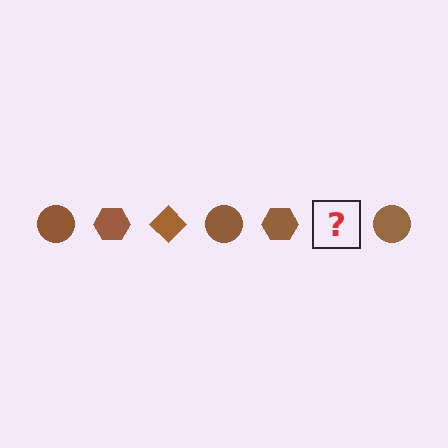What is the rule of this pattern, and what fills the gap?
The rule is that the pattern cycles through circle, hexagon, diamond shapes in brown. The gap should be filled with a brown diamond.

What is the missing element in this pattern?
The missing element is a brown diamond.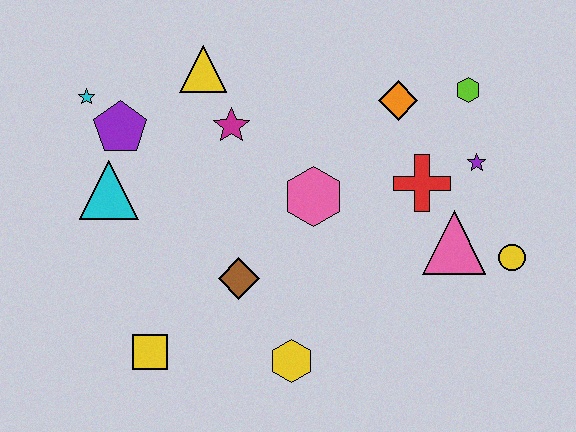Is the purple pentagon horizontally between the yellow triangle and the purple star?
No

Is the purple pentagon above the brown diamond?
Yes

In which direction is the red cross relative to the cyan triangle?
The red cross is to the right of the cyan triangle.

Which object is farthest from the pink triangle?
The cyan star is farthest from the pink triangle.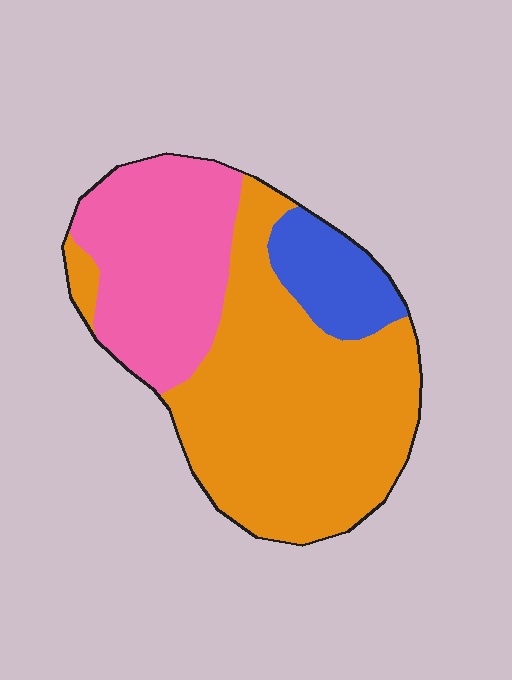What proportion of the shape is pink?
Pink takes up between a sixth and a third of the shape.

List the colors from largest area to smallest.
From largest to smallest: orange, pink, blue.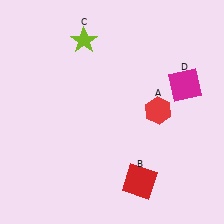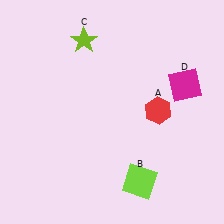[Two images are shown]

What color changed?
The square (B) changed from red in Image 1 to lime in Image 2.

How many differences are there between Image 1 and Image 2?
There is 1 difference between the two images.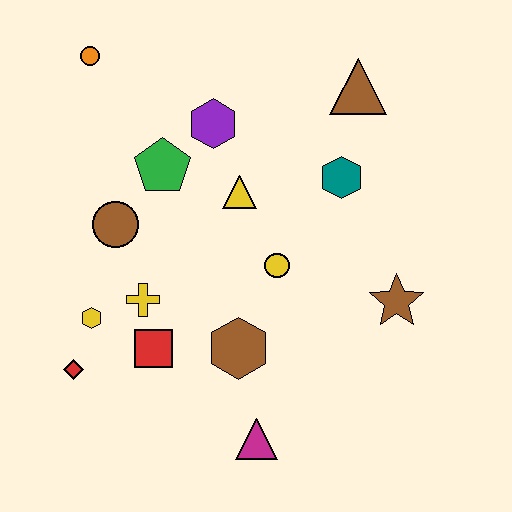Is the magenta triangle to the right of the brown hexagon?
Yes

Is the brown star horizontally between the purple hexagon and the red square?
No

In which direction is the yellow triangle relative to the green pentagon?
The yellow triangle is to the right of the green pentagon.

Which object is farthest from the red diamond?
The brown triangle is farthest from the red diamond.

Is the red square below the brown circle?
Yes